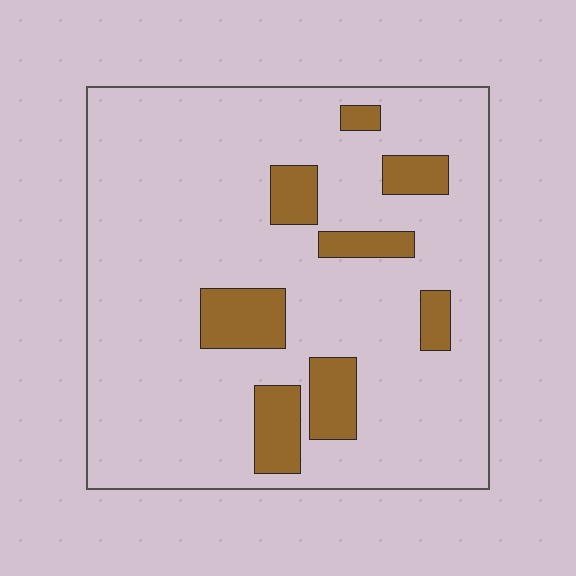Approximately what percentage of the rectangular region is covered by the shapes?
Approximately 15%.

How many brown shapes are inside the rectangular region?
8.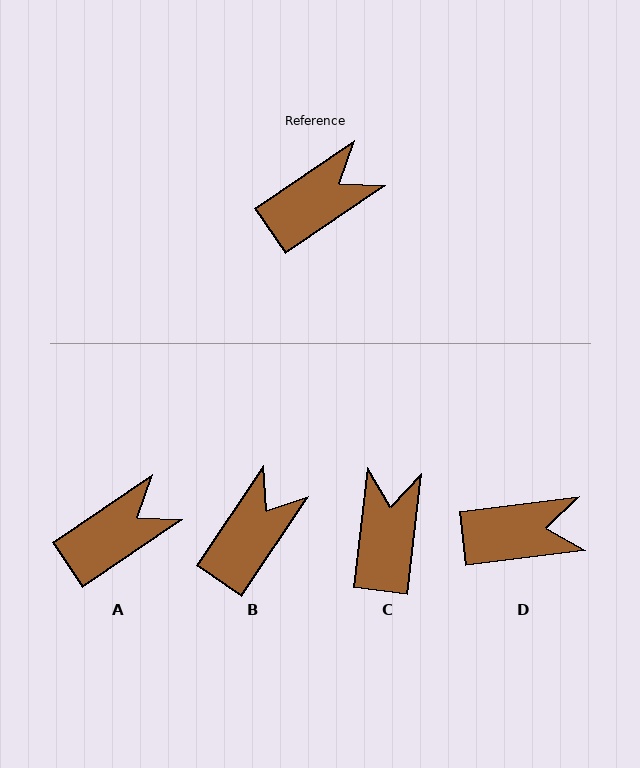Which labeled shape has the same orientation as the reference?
A.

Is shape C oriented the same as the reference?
No, it is off by about 49 degrees.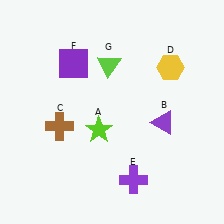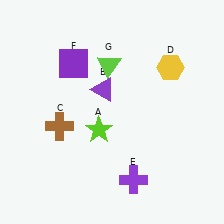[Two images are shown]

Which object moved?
The purple triangle (B) moved left.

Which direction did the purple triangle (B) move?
The purple triangle (B) moved left.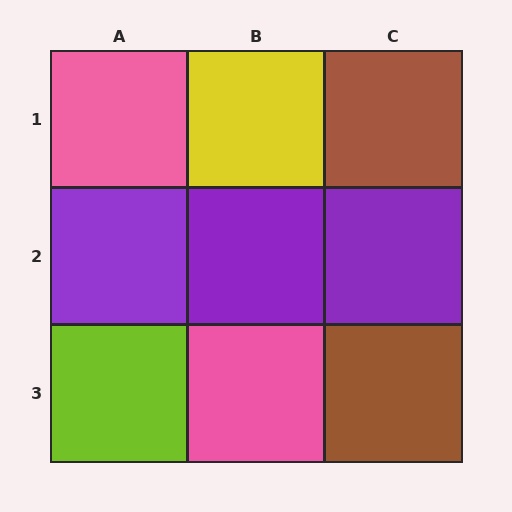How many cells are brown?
2 cells are brown.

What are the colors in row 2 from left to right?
Purple, purple, purple.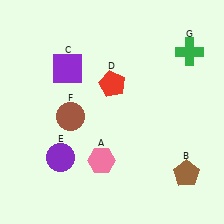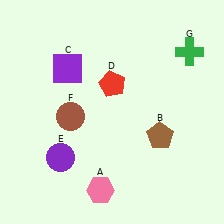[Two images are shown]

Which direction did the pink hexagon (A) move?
The pink hexagon (A) moved down.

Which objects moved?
The objects that moved are: the pink hexagon (A), the brown pentagon (B).